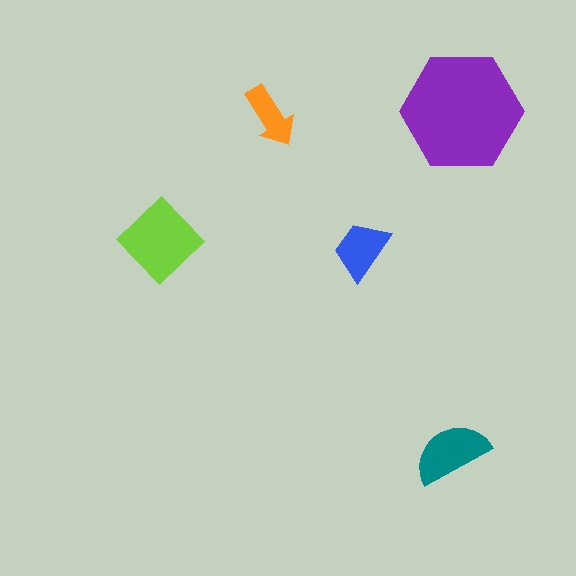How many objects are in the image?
There are 5 objects in the image.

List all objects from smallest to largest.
The orange arrow, the blue trapezoid, the teal semicircle, the lime diamond, the purple hexagon.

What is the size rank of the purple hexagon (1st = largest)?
1st.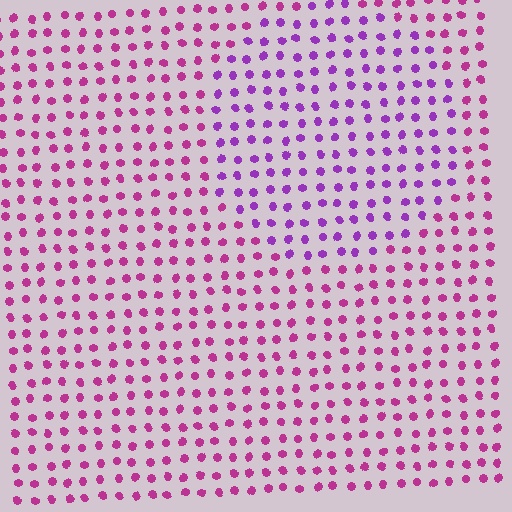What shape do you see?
I see a circle.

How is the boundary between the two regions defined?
The boundary is defined purely by a slight shift in hue (about 33 degrees). Spacing, size, and orientation are identical on both sides.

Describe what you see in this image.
The image is filled with small magenta elements in a uniform arrangement. A circle-shaped region is visible where the elements are tinted to a slightly different hue, forming a subtle color boundary.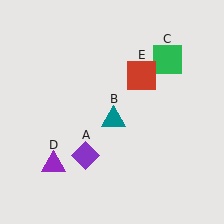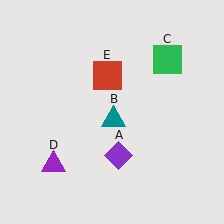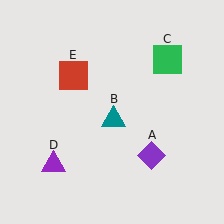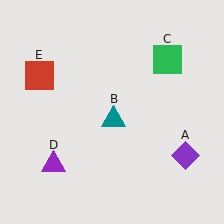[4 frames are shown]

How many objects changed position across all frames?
2 objects changed position: purple diamond (object A), red square (object E).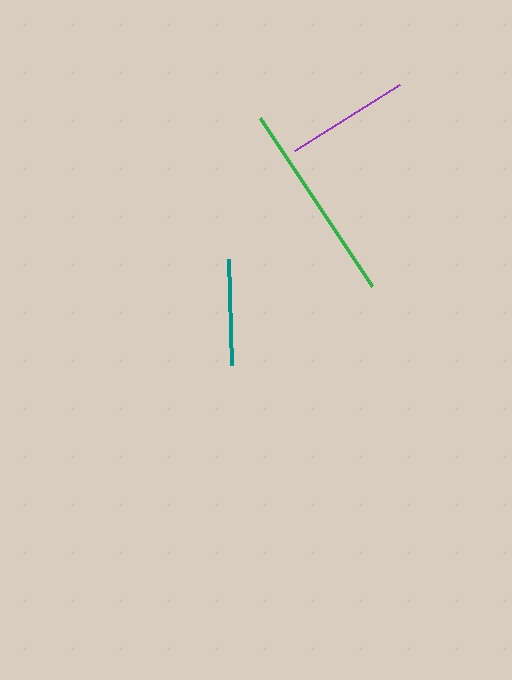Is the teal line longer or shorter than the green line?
The green line is longer than the teal line.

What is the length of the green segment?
The green segment is approximately 201 pixels long.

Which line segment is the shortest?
The teal line is the shortest at approximately 106 pixels.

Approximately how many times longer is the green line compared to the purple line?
The green line is approximately 1.6 times the length of the purple line.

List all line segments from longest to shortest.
From longest to shortest: green, purple, teal.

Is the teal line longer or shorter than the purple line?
The purple line is longer than the teal line.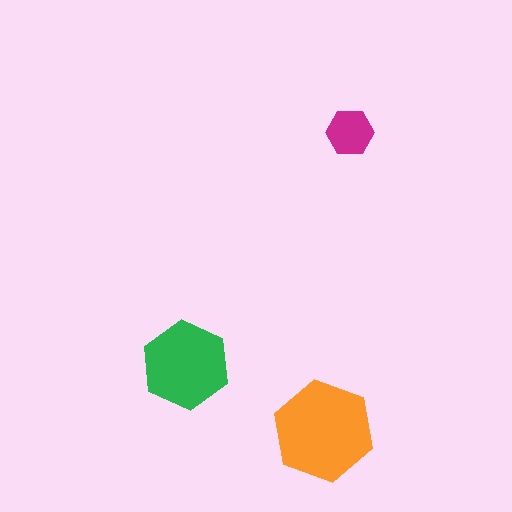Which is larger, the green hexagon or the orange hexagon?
The orange one.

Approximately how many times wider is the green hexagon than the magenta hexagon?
About 2 times wider.